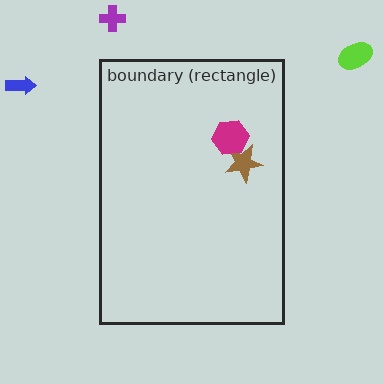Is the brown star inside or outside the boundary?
Inside.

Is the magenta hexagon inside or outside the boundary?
Inside.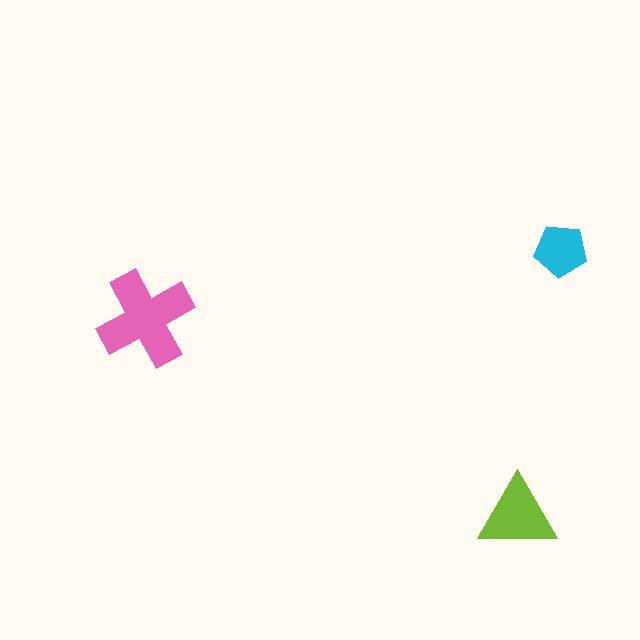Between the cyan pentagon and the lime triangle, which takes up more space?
The lime triangle.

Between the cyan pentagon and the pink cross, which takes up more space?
The pink cross.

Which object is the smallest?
The cyan pentagon.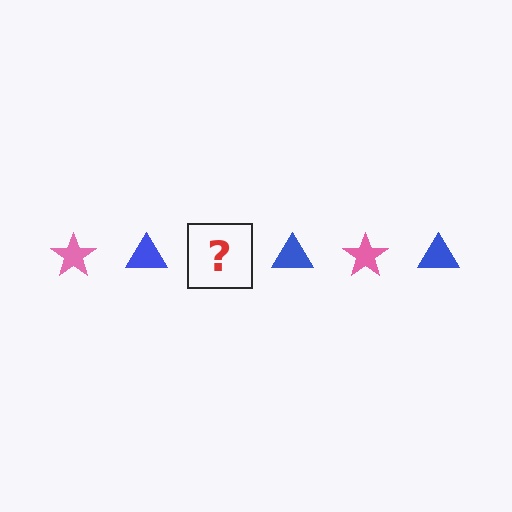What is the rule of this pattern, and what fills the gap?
The rule is that the pattern alternates between pink star and blue triangle. The gap should be filled with a pink star.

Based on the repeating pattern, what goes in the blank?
The blank should be a pink star.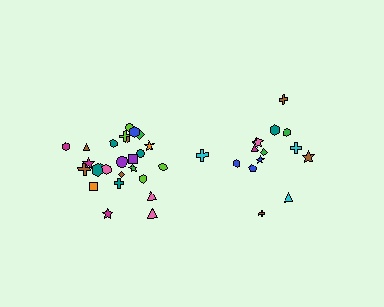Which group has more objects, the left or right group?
The left group.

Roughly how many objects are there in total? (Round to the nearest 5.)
Roughly 40 objects in total.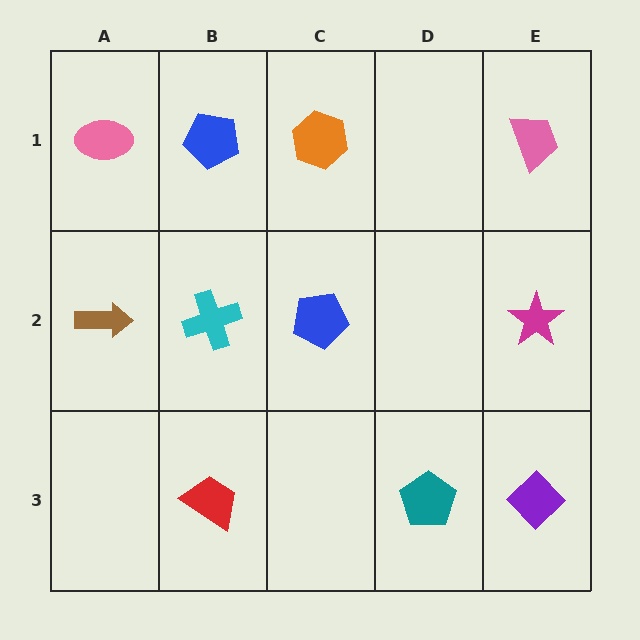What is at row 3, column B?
A red trapezoid.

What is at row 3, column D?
A teal pentagon.